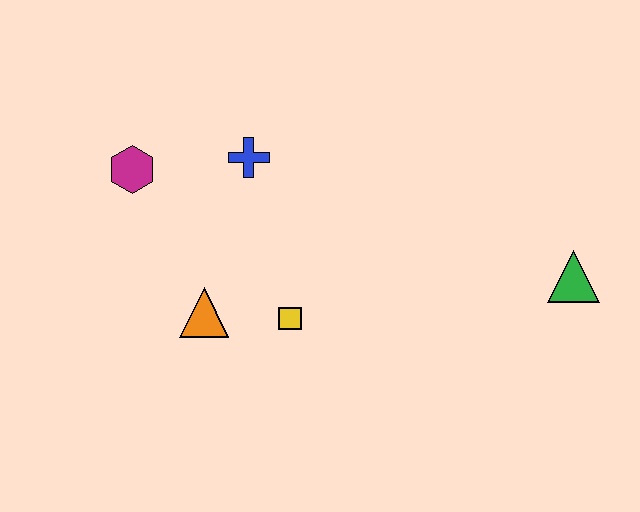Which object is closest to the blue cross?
The magenta hexagon is closest to the blue cross.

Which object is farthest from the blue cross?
The green triangle is farthest from the blue cross.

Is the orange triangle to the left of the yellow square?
Yes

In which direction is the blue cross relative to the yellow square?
The blue cross is above the yellow square.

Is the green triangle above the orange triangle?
Yes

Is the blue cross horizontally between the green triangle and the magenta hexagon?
Yes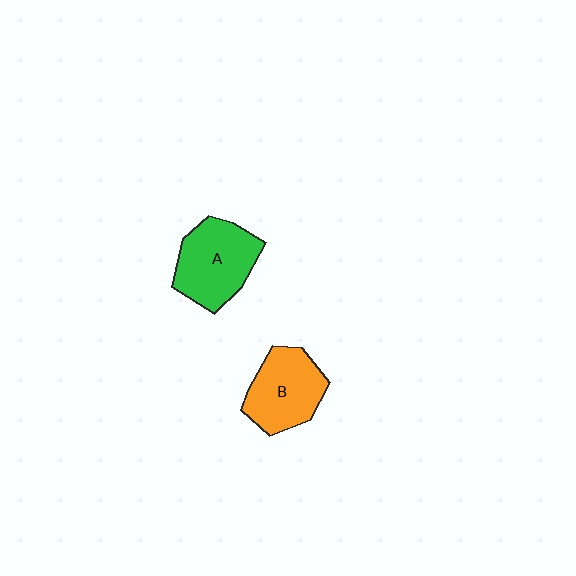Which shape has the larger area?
Shape A (green).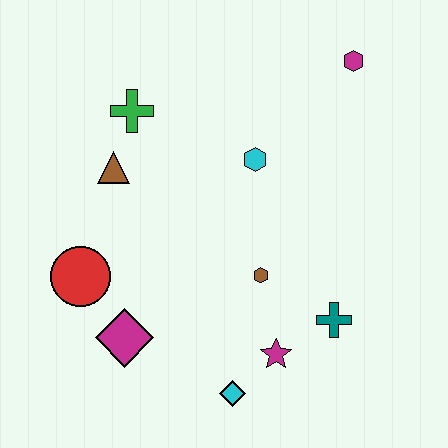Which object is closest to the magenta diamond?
The red circle is closest to the magenta diamond.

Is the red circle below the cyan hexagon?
Yes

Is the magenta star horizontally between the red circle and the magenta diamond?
No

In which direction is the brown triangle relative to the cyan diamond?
The brown triangle is above the cyan diamond.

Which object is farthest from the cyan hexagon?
The cyan diamond is farthest from the cyan hexagon.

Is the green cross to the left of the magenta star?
Yes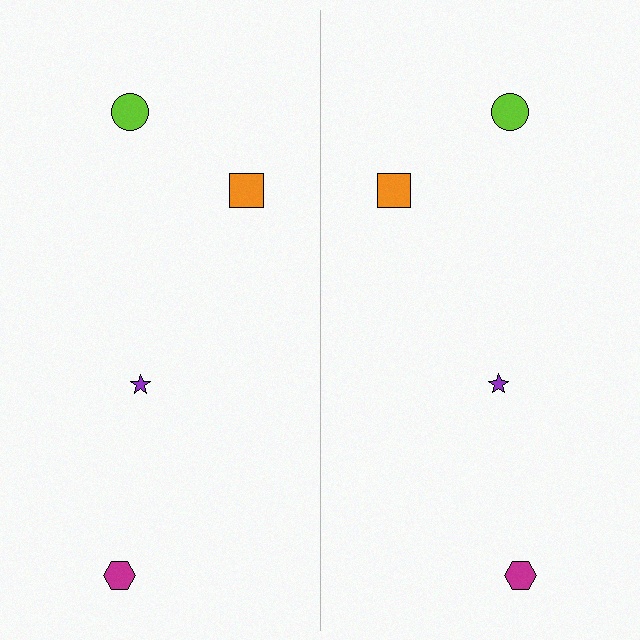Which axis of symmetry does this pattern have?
The pattern has a vertical axis of symmetry running through the center of the image.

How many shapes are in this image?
There are 8 shapes in this image.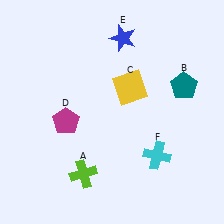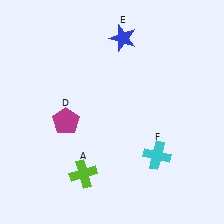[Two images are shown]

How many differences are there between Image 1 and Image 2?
There are 2 differences between the two images.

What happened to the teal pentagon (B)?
The teal pentagon (B) was removed in Image 2. It was in the top-right area of Image 1.